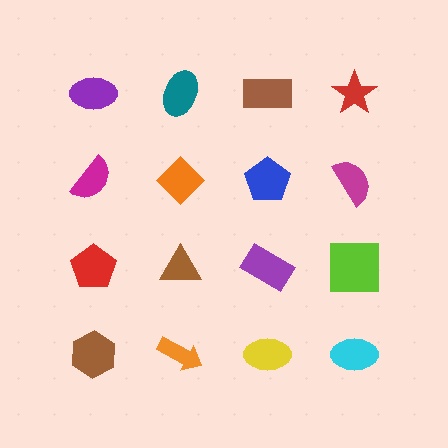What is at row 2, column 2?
An orange diamond.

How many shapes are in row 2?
4 shapes.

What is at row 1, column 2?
A teal ellipse.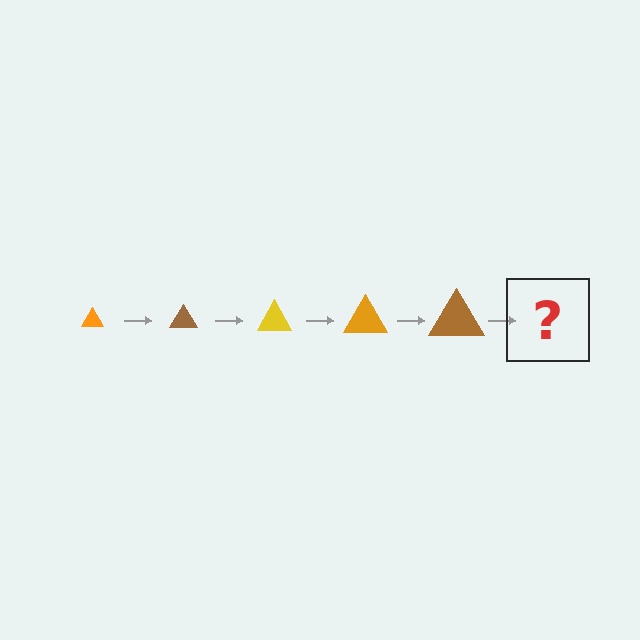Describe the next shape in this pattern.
It should be a yellow triangle, larger than the previous one.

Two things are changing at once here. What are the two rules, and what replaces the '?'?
The two rules are that the triangle grows larger each step and the color cycles through orange, brown, and yellow. The '?' should be a yellow triangle, larger than the previous one.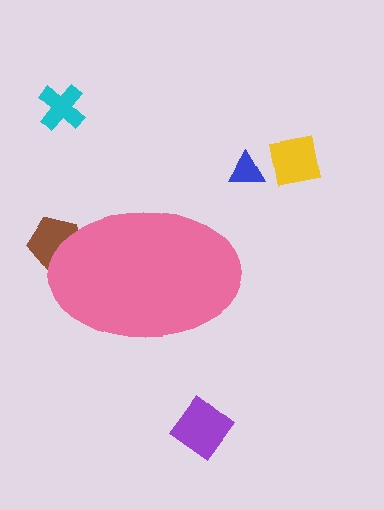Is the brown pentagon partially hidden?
Yes, the brown pentagon is partially hidden behind the pink ellipse.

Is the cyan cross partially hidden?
No, the cyan cross is fully visible.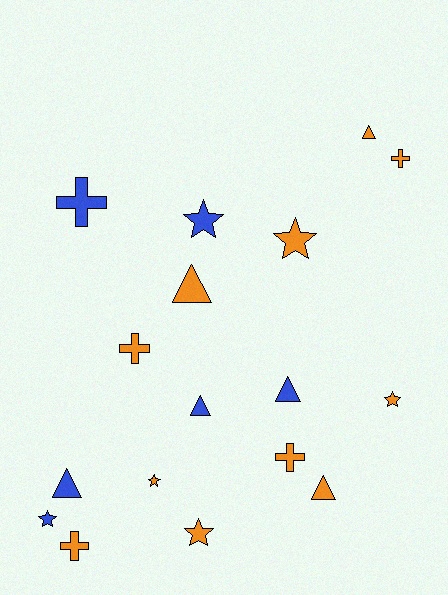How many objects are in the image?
There are 17 objects.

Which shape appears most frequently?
Star, with 6 objects.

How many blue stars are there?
There are 2 blue stars.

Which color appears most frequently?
Orange, with 11 objects.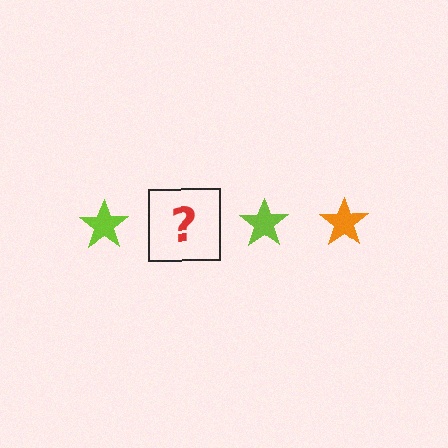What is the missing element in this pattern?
The missing element is an orange star.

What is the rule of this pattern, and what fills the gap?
The rule is that the pattern cycles through lime, orange stars. The gap should be filled with an orange star.